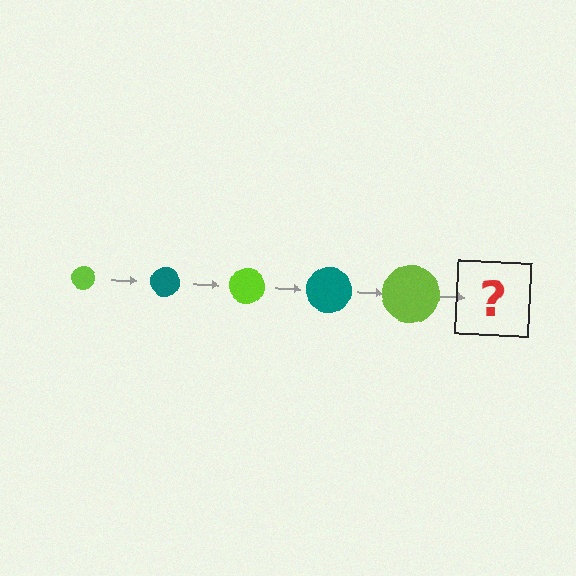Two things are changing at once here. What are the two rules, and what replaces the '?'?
The two rules are that the circle grows larger each step and the color cycles through lime and teal. The '?' should be a teal circle, larger than the previous one.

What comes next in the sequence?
The next element should be a teal circle, larger than the previous one.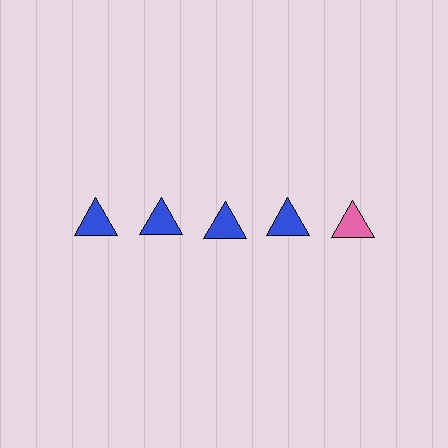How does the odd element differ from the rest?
It has a different color: pink instead of blue.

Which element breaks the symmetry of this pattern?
The pink triangle in the top row, rightmost column breaks the symmetry. All other shapes are blue triangles.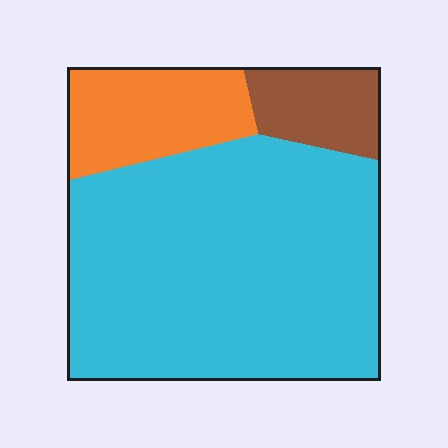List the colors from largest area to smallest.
From largest to smallest: cyan, orange, brown.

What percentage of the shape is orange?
Orange takes up about one sixth (1/6) of the shape.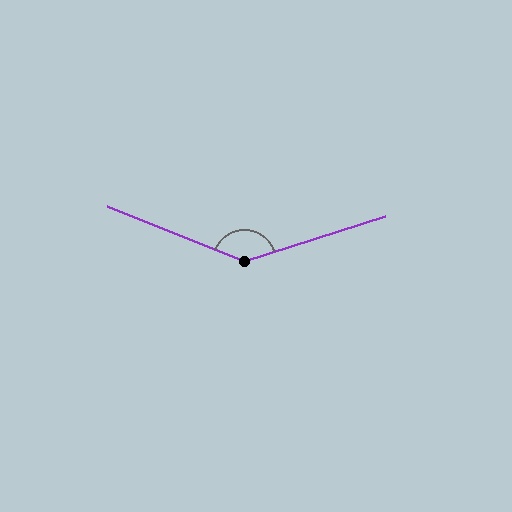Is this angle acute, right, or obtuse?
It is obtuse.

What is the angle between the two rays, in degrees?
Approximately 140 degrees.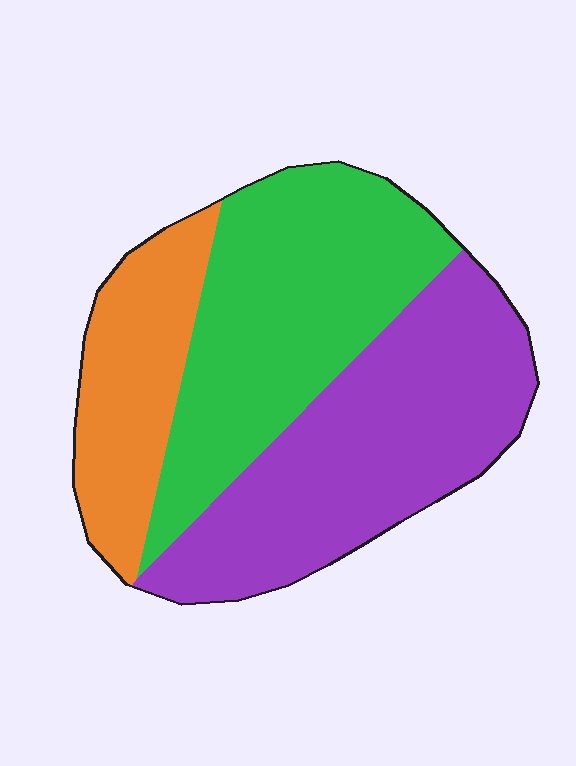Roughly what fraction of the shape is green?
Green covers around 40% of the shape.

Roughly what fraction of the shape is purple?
Purple takes up between a third and a half of the shape.